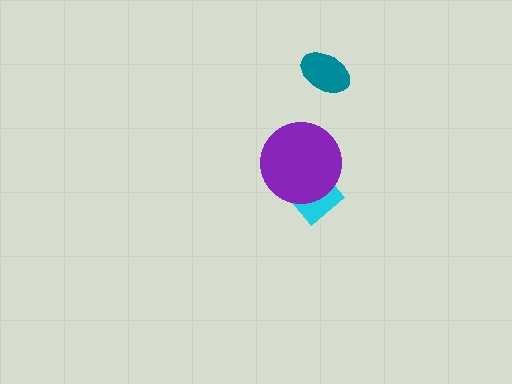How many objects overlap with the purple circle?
1 object overlaps with the purple circle.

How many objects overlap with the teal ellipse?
0 objects overlap with the teal ellipse.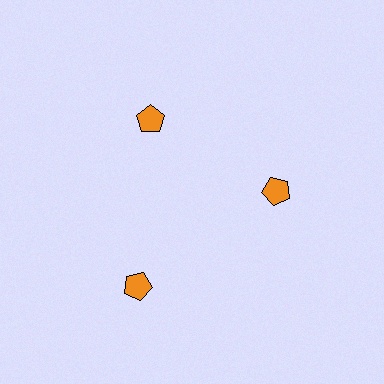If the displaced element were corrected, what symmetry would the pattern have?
It would have 3-fold rotational symmetry — the pattern would map onto itself every 120 degrees.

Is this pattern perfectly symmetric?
No. The 3 orange pentagons are arranged in a ring, but one element near the 7 o'clock position is pushed outward from the center, breaking the 3-fold rotational symmetry.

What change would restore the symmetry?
The symmetry would be restored by moving it inward, back onto the ring so that all 3 pentagons sit at equal angles and equal distance from the center.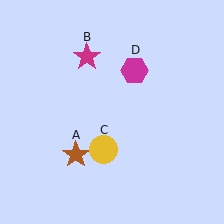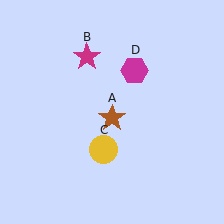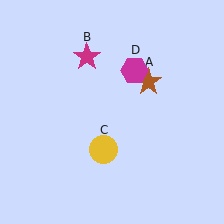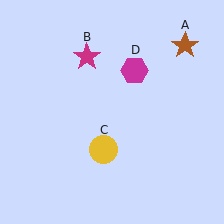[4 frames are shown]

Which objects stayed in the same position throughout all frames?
Magenta star (object B) and yellow circle (object C) and magenta hexagon (object D) remained stationary.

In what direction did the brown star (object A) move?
The brown star (object A) moved up and to the right.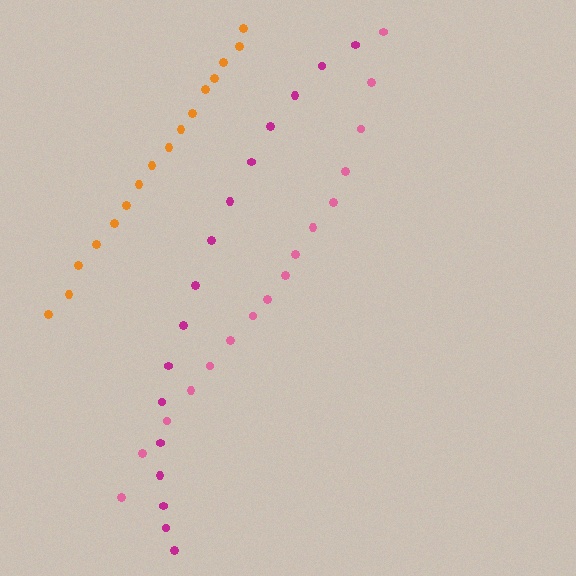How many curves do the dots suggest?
There are 3 distinct paths.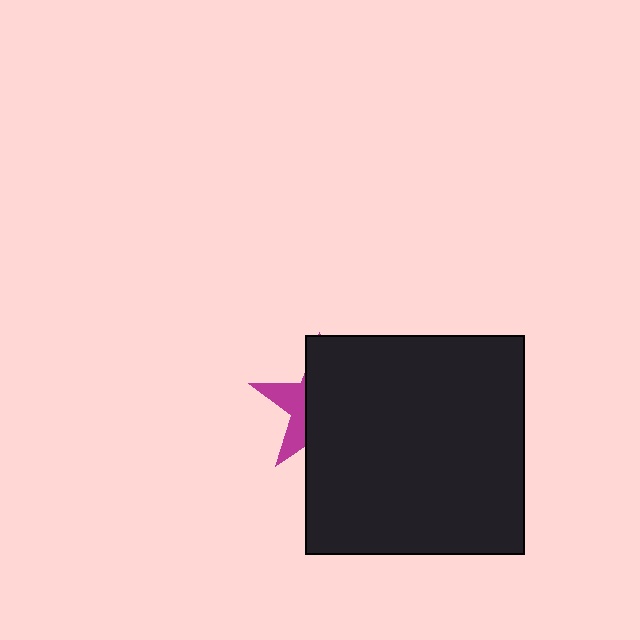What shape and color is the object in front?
The object in front is a black square.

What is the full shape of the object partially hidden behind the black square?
The partially hidden object is a magenta star.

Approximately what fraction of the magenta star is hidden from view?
Roughly 69% of the magenta star is hidden behind the black square.